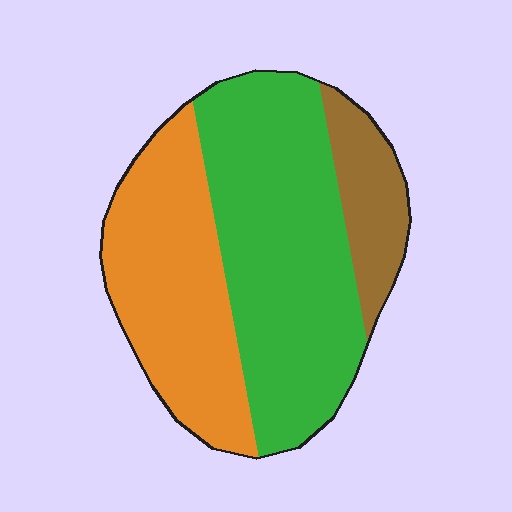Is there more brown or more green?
Green.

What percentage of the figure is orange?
Orange covers around 35% of the figure.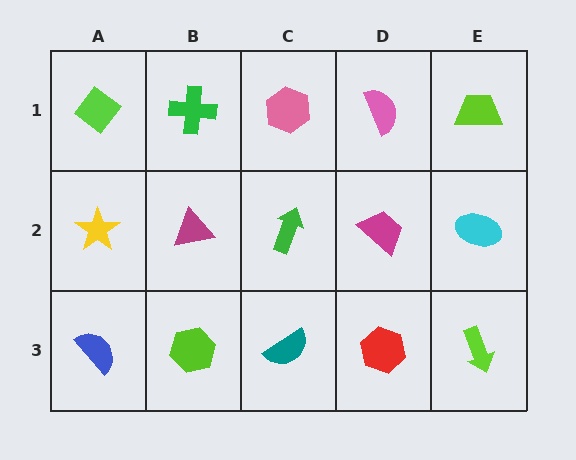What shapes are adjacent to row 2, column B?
A green cross (row 1, column B), a lime hexagon (row 3, column B), a yellow star (row 2, column A), a green arrow (row 2, column C).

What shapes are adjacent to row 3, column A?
A yellow star (row 2, column A), a lime hexagon (row 3, column B).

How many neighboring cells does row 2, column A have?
3.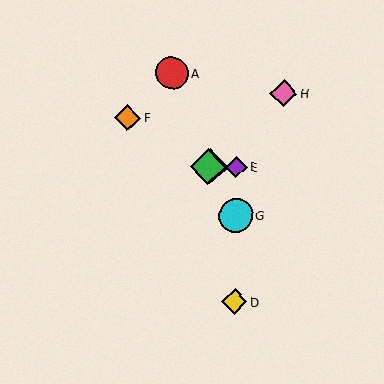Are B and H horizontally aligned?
No, B is at y≈167 and H is at y≈93.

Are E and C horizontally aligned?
Yes, both are at y≈167.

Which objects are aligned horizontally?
Objects B, C, E are aligned horizontally.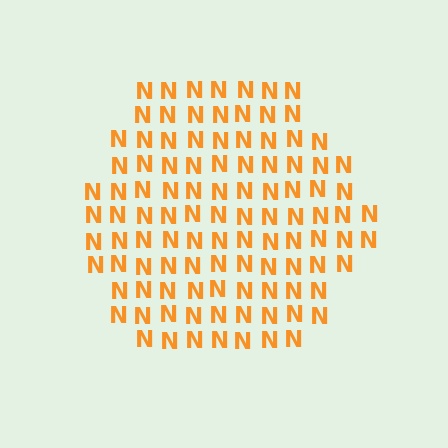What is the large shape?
The large shape is a hexagon.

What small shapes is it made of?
It is made of small letter N's.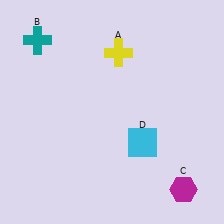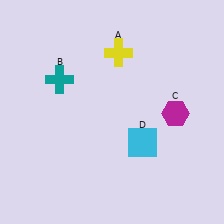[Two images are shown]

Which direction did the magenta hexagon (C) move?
The magenta hexagon (C) moved up.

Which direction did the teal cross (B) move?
The teal cross (B) moved down.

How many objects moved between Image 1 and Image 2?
2 objects moved between the two images.